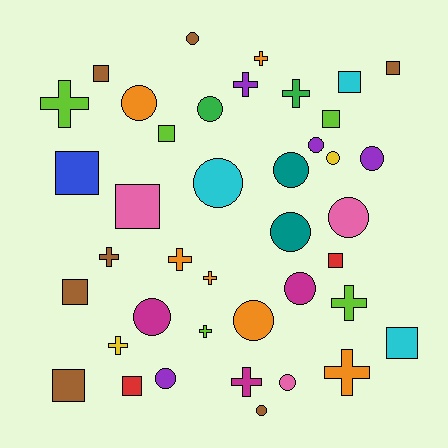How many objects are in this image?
There are 40 objects.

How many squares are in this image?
There are 12 squares.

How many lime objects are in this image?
There are 5 lime objects.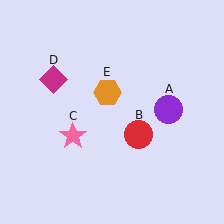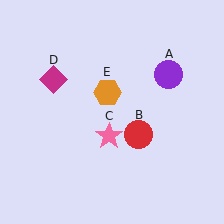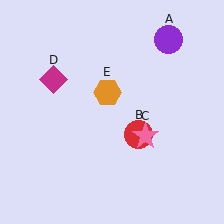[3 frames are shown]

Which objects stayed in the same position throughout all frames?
Red circle (object B) and magenta diamond (object D) and orange hexagon (object E) remained stationary.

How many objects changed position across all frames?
2 objects changed position: purple circle (object A), pink star (object C).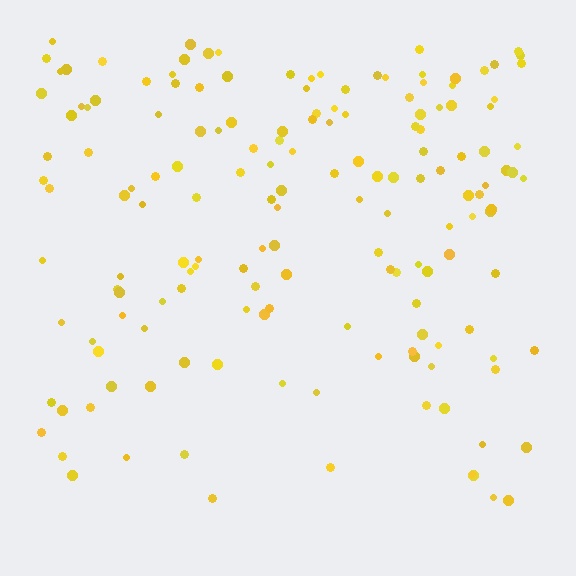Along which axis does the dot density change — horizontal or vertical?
Vertical.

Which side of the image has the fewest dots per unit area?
The bottom.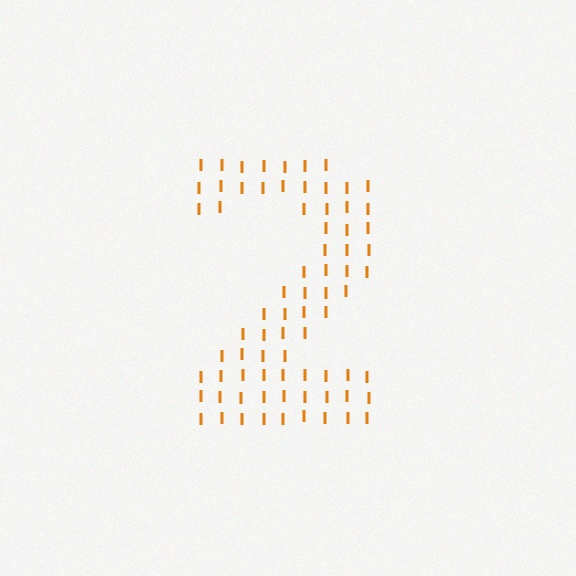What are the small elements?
The small elements are letter I's.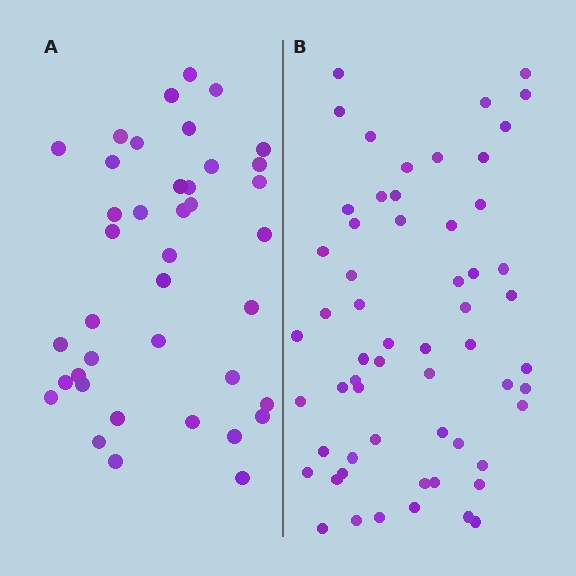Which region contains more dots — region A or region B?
Region B (the right region) has more dots.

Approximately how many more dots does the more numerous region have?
Region B has approximately 20 more dots than region A.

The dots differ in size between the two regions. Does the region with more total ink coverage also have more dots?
No. Region A has more total ink coverage because its dots are larger, but region B actually contains more individual dots. Total area can be misleading — the number of items is what matters here.